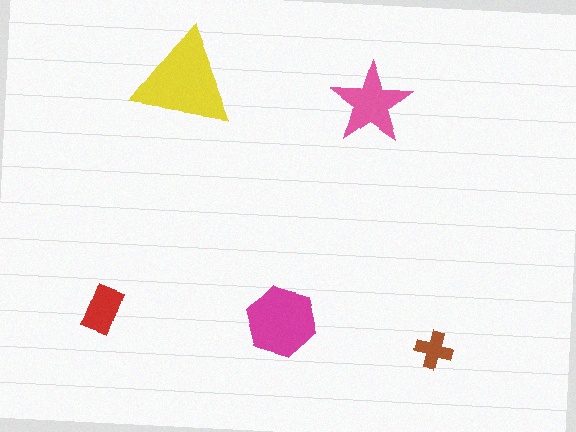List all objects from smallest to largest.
The brown cross, the red rectangle, the pink star, the magenta hexagon, the yellow triangle.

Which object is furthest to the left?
The red rectangle is leftmost.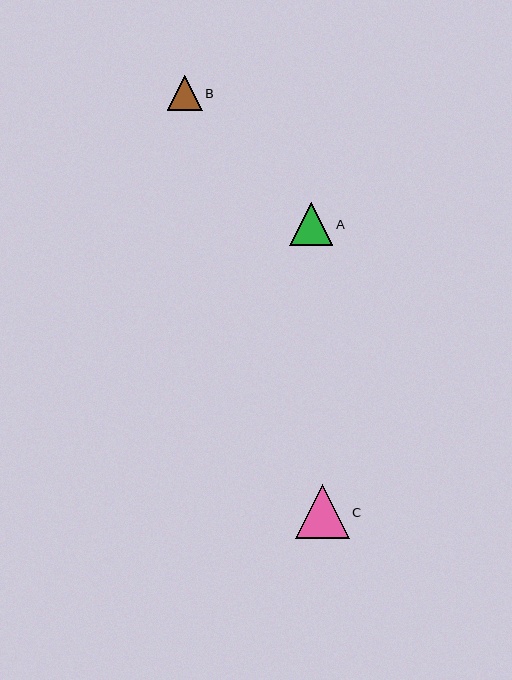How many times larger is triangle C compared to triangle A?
Triangle C is approximately 1.2 times the size of triangle A.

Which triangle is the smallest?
Triangle B is the smallest with a size of approximately 35 pixels.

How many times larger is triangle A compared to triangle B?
Triangle A is approximately 1.2 times the size of triangle B.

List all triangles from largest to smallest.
From largest to smallest: C, A, B.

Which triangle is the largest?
Triangle C is the largest with a size of approximately 54 pixels.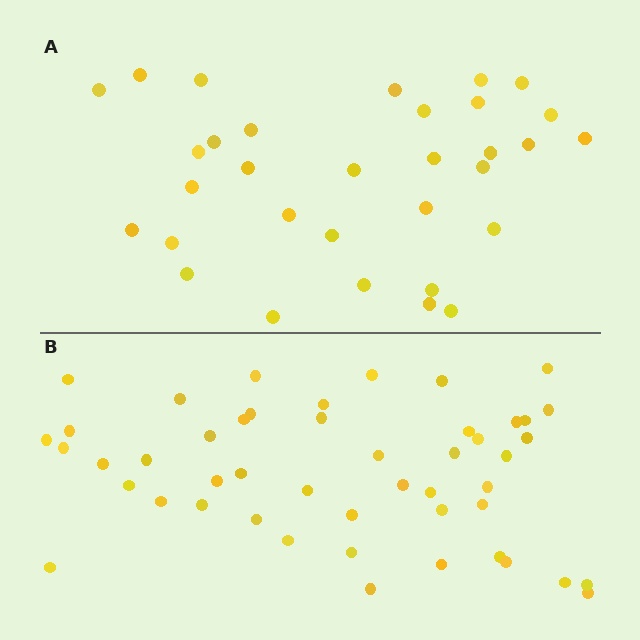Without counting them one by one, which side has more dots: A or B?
Region B (the bottom region) has more dots.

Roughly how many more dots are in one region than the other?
Region B has approximately 15 more dots than region A.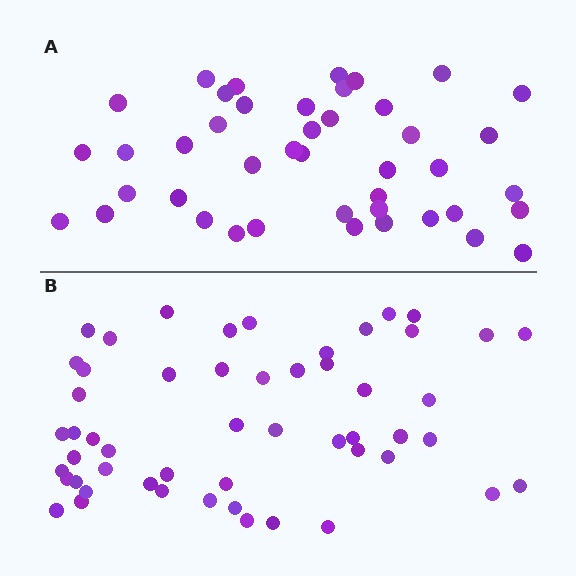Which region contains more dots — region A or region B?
Region B (the bottom region) has more dots.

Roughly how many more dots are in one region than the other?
Region B has roughly 10 or so more dots than region A.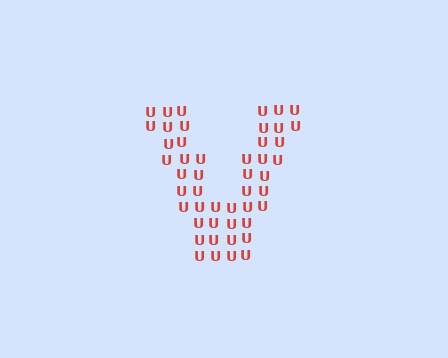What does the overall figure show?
The overall figure shows the letter V.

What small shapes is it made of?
It is made of small letter U's.